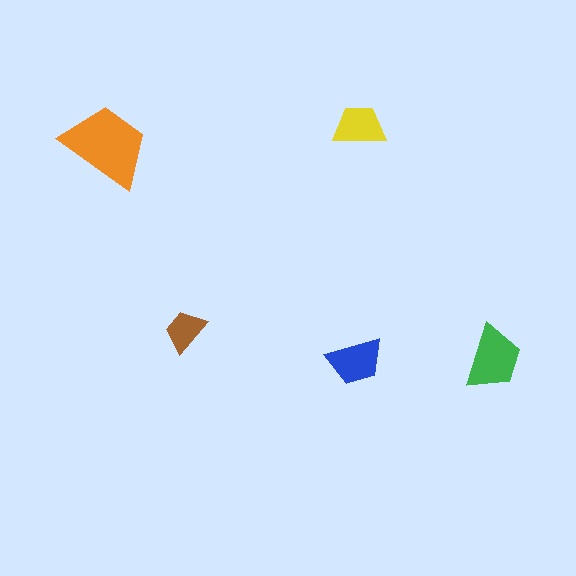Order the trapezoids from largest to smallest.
the orange one, the green one, the blue one, the yellow one, the brown one.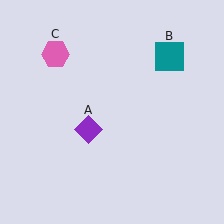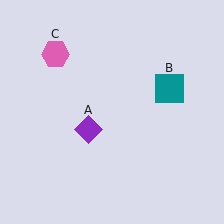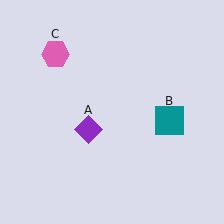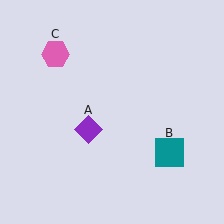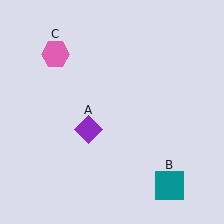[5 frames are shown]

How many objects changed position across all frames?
1 object changed position: teal square (object B).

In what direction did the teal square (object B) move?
The teal square (object B) moved down.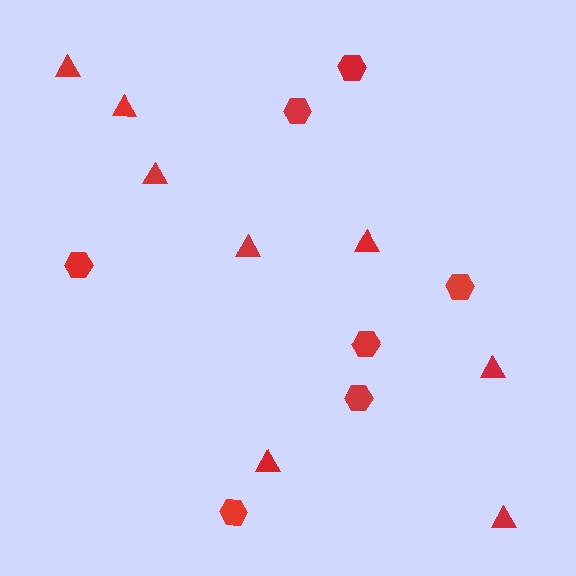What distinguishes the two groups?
There are 2 groups: one group of hexagons (7) and one group of triangles (8).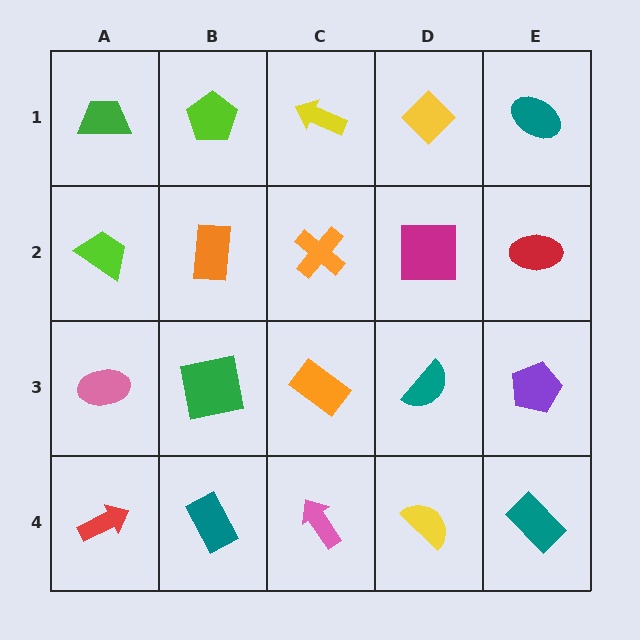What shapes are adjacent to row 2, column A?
A green trapezoid (row 1, column A), a pink ellipse (row 3, column A), an orange rectangle (row 2, column B).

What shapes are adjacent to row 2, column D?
A yellow diamond (row 1, column D), a teal semicircle (row 3, column D), an orange cross (row 2, column C), a red ellipse (row 2, column E).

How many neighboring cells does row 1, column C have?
3.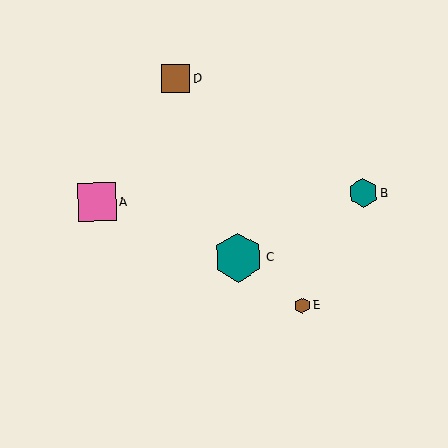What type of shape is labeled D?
Shape D is a brown square.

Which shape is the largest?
The teal hexagon (labeled C) is the largest.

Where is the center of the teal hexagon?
The center of the teal hexagon is at (238, 257).